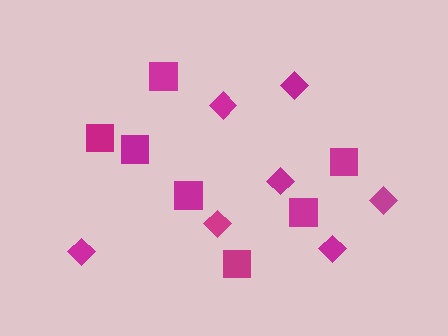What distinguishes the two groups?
There are 2 groups: one group of diamonds (7) and one group of squares (7).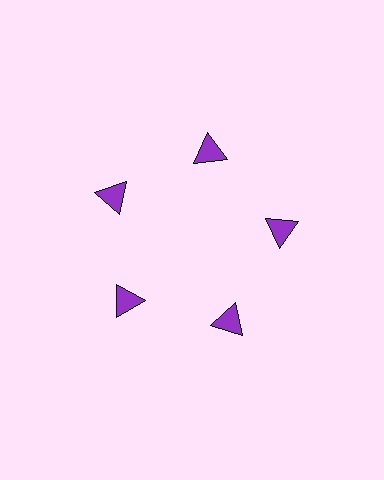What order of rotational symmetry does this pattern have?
This pattern has 5-fold rotational symmetry.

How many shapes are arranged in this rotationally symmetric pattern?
There are 5 shapes, arranged in 5 groups of 1.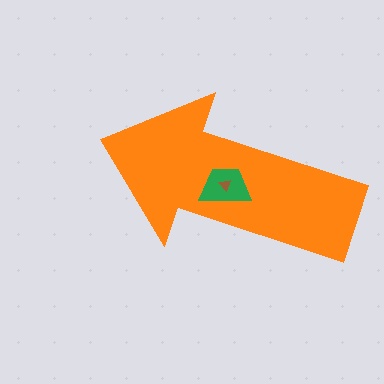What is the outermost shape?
The orange arrow.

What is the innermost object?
The brown triangle.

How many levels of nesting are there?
3.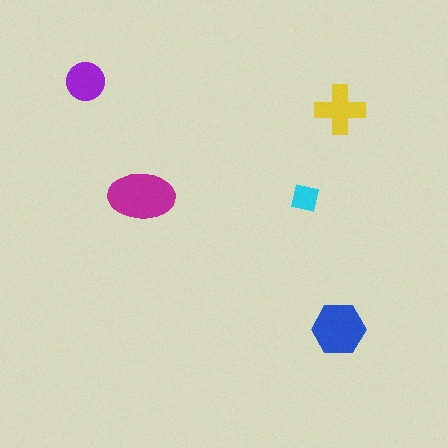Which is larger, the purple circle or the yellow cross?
The yellow cross.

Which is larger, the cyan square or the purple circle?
The purple circle.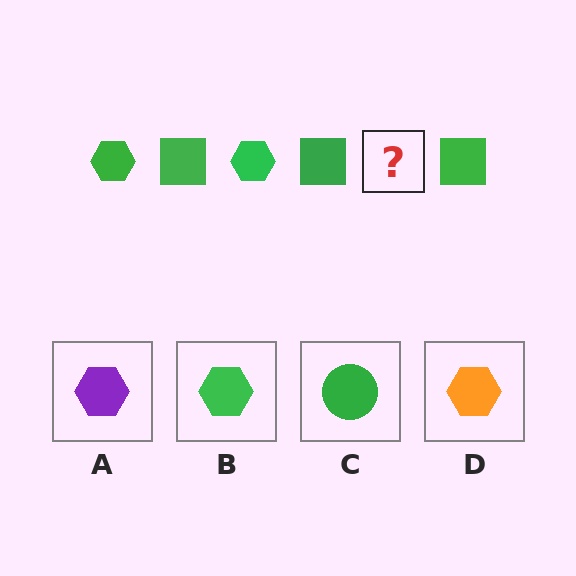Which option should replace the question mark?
Option B.